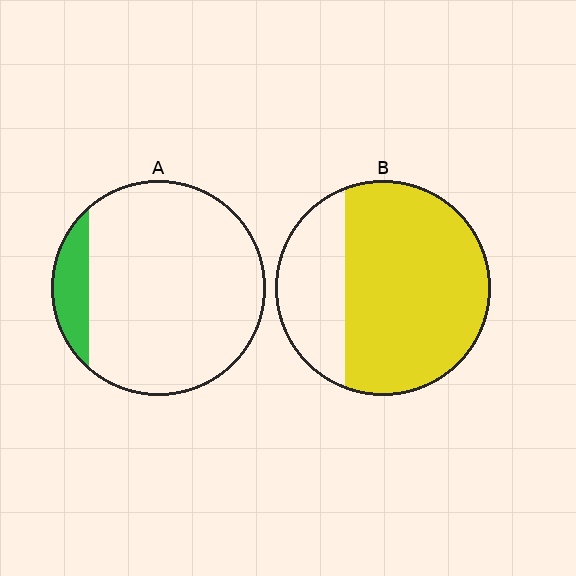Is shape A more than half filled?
No.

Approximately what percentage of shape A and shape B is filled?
A is approximately 10% and B is approximately 70%.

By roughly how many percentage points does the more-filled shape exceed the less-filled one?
By roughly 60 percentage points (B over A).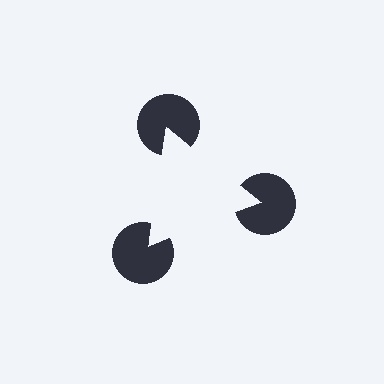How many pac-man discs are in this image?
There are 3 — one at each vertex of the illusory triangle.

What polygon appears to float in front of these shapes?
An illusory triangle — its edges are inferred from the aligned wedge cuts in the pac-man discs, not physically drawn.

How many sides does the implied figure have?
3 sides.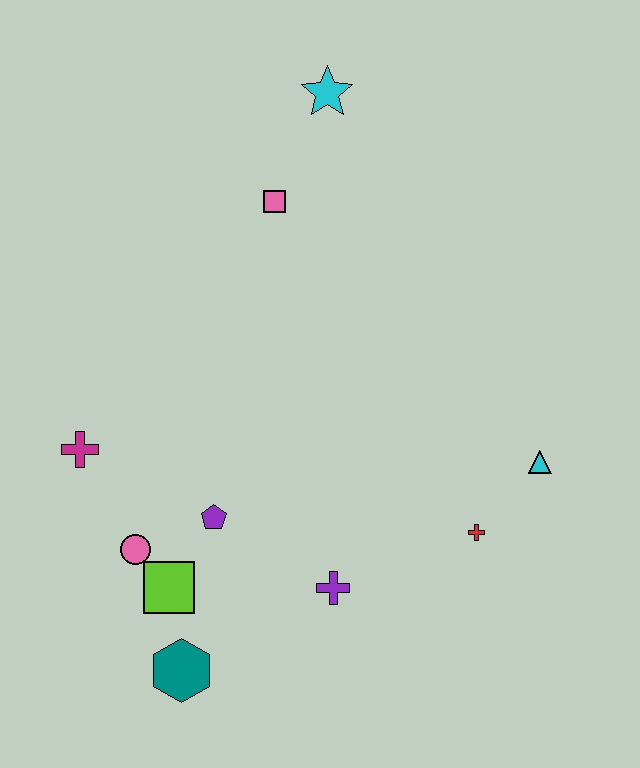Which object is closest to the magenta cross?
The pink circle is closest to the magenta cross.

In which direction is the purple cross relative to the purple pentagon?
The purple cross is to the right of the purple pentagon.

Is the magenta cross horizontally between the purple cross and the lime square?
No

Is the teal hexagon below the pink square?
Yes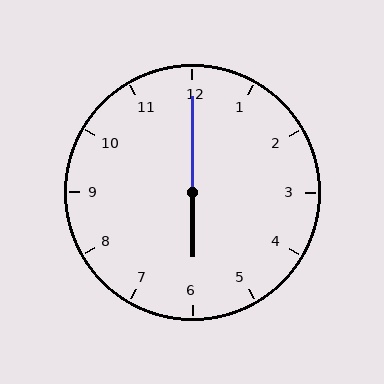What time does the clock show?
6:00.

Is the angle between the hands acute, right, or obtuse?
It is obtuse.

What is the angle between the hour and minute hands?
Approximately 180 degrees.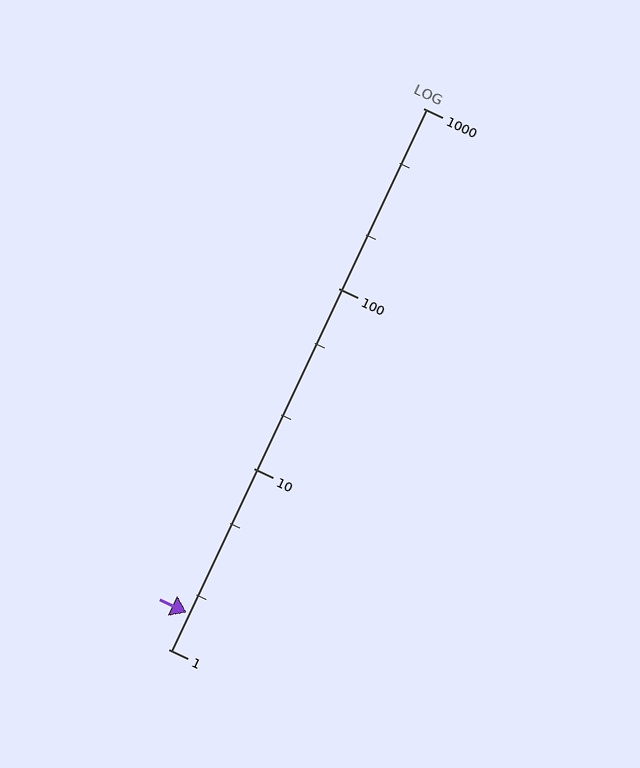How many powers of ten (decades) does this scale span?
The scale spans 3 decades, from 1 to 1000.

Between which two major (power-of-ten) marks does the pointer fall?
The pointer is between 1 and 10.